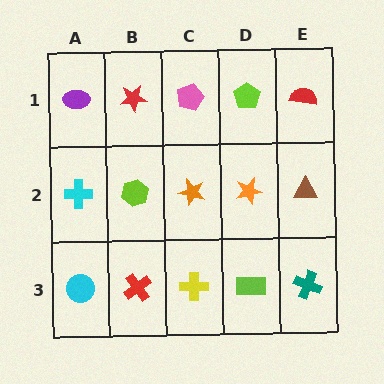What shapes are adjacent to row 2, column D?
A lime pentagon (row 1, column D), a lime rectangle (row 3, column D), an orange star (row 2, column C), a brown triangle (row 2, column E).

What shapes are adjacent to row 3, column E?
A brown triangle (row 2, column E), a lime rectangle (row 3, column D).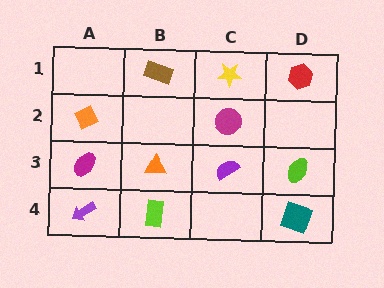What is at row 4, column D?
A teal square.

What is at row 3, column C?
A purple semicircle.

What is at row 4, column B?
A lime rectangle.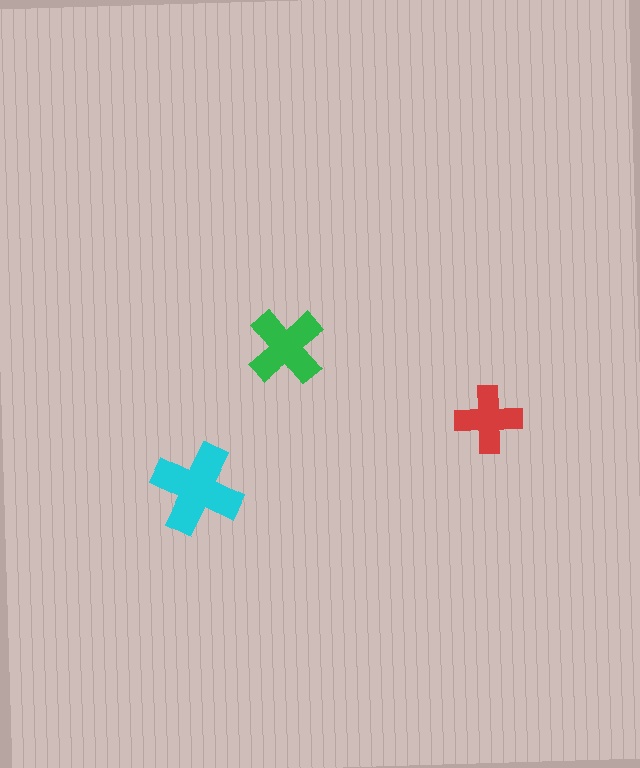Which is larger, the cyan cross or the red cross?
The cyan one.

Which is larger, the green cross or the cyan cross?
The cyan one.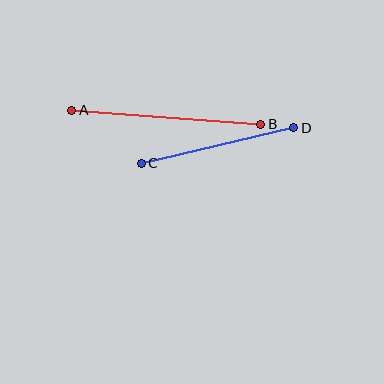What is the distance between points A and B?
The distance is approximately 190 pixels.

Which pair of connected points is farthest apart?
Points A and B are farthest apart.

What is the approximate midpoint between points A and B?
The midpoint is at approximately (166, 117) pixels.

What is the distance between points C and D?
The distance is approximately 157 pixels.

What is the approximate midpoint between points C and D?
The midpoint is at approximately (218, 146) pixels.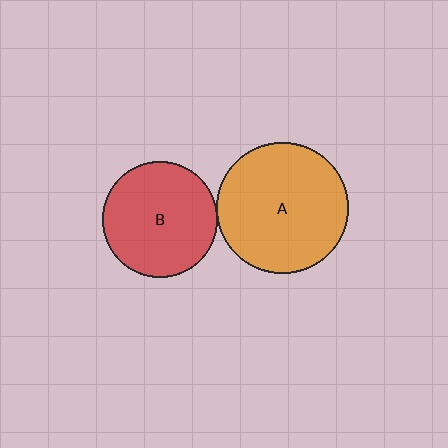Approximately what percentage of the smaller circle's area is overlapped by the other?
Approximately 5%.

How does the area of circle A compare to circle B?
Approximately 1.3 times.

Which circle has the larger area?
Circle A (orange).